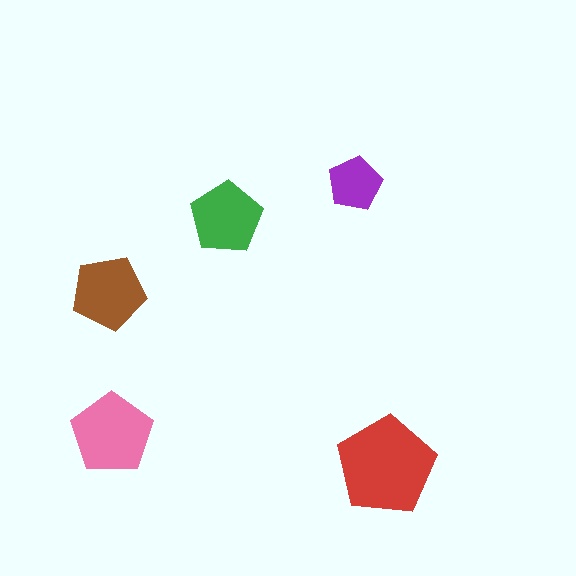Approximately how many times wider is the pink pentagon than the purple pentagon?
About 1.5 times wider.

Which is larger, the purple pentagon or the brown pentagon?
The brown one.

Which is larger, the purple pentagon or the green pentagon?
The green one.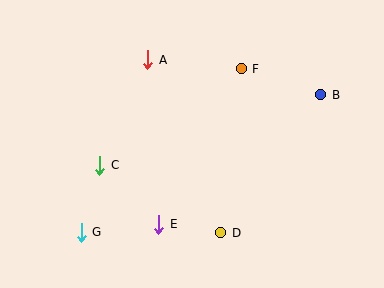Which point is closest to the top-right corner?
Point B is closest to the top-right corner.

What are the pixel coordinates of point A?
Point A is at (148, 60).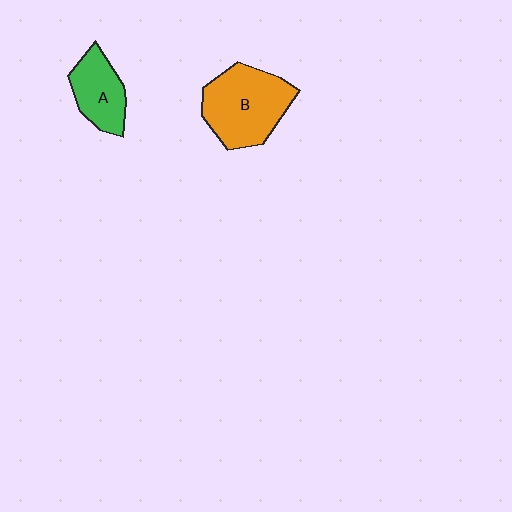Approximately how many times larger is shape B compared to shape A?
Approximately 1.7 times.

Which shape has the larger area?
Shape B (orange).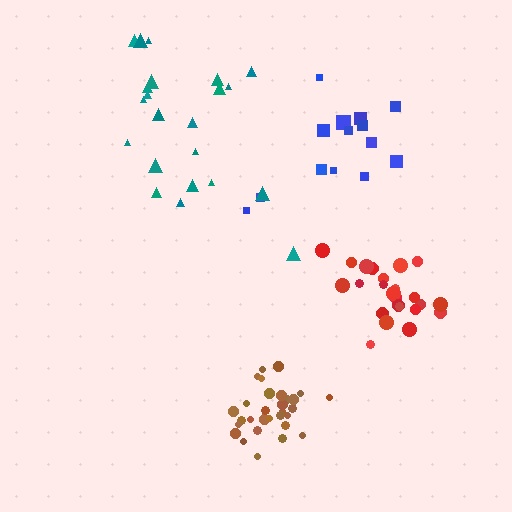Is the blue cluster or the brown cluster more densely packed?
Brown.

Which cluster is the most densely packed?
Brown.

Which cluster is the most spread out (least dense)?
Teal.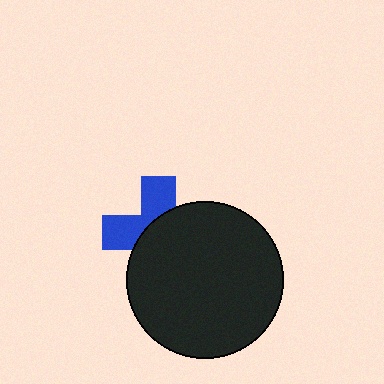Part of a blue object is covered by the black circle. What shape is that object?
It is a cross.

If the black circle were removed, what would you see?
You would see the complete blue cross.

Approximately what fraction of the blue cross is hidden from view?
Roughly 59% of the blue cross is hidden behind the black circle.